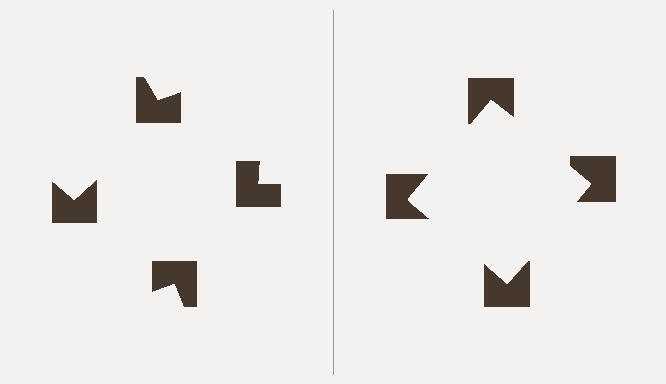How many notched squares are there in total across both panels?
8 — 4 on each side.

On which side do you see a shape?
An illusory square appears on the right side. On the left side the wedge cuts are rotated, so no coherent shape forms.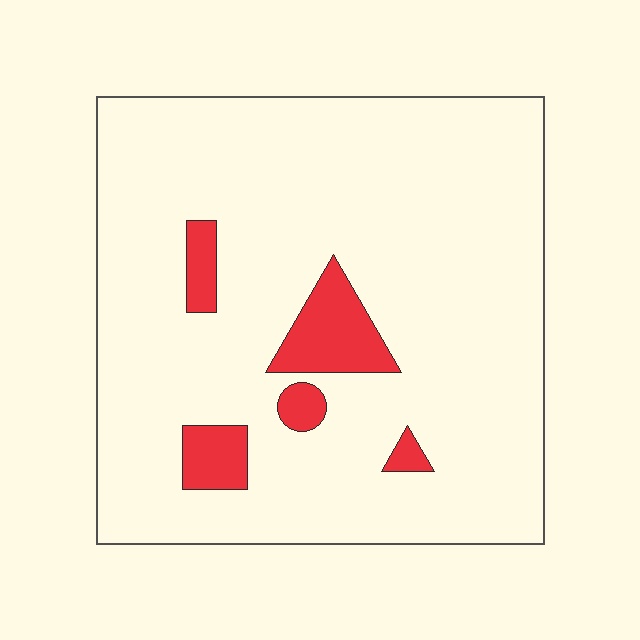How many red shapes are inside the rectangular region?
5.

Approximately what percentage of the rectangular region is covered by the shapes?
Approximately 10%.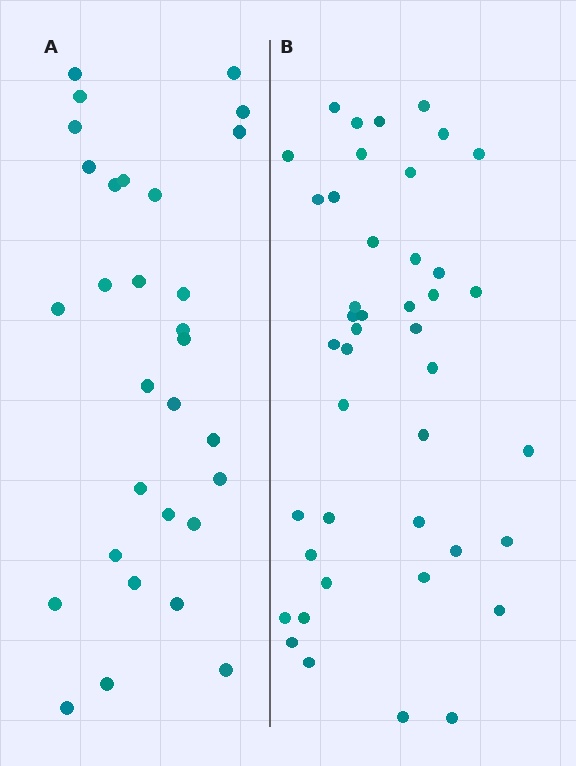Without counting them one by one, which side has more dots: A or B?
Region B (the right region) has more dots.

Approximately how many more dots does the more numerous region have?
Region B has approximately 15 more dots than region A.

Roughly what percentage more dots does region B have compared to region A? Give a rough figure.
About 45% more.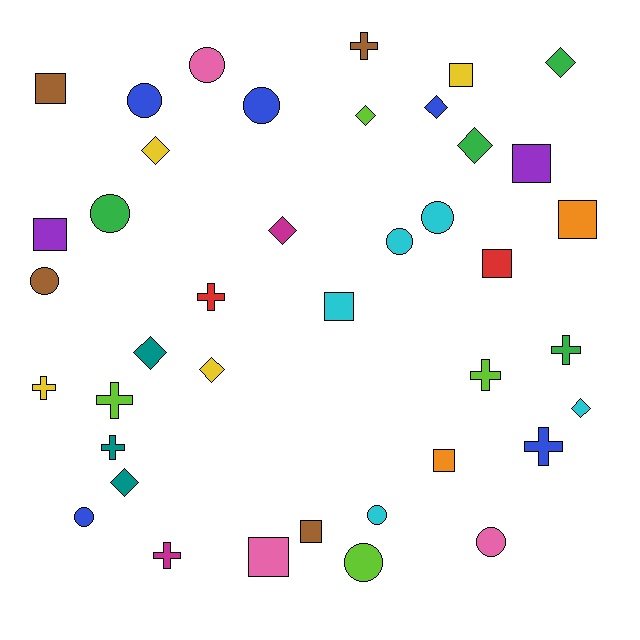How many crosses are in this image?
There are 9 crosses.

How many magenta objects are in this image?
There are 2 magenta objects.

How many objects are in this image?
There are 40 objects.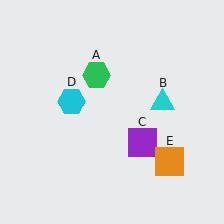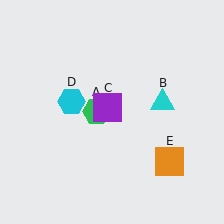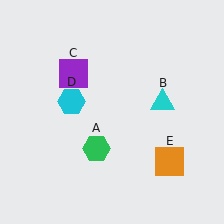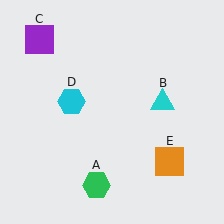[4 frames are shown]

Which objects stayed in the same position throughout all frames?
Cyan triangle (object B) and cyan hexagon (object D) and orange square (object E) remained stationary.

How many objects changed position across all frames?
2 objects changed position: green hexagon (object A), purple square (object C).